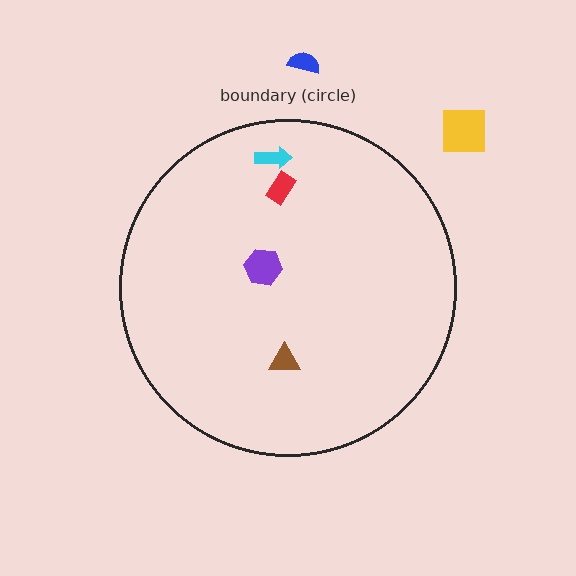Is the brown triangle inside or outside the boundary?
Inside.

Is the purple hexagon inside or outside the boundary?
Inside.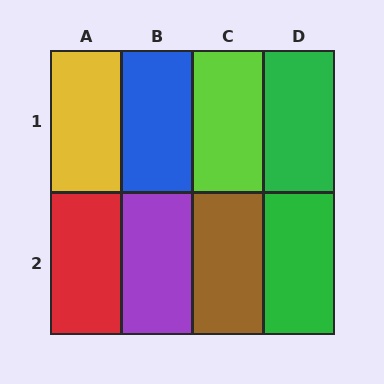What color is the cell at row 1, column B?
Blue.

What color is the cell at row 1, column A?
Yellow.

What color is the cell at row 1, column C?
Lime.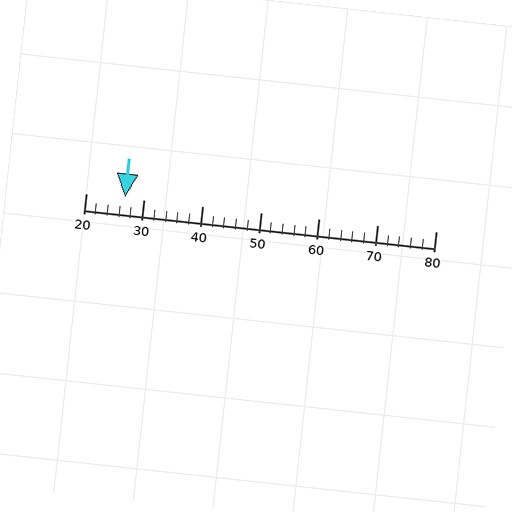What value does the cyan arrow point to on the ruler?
The cyan arrow points to approximately 27.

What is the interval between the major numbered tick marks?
The major tick marks are spaced 10 units apart.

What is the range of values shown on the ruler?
The ruler shows values from 20 to 80.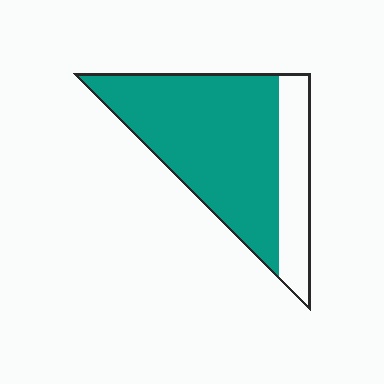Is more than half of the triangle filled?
Yes.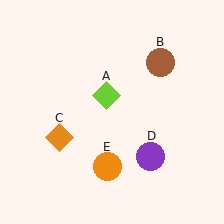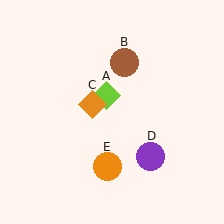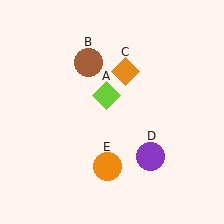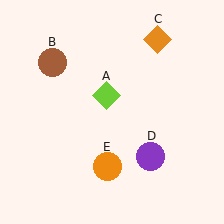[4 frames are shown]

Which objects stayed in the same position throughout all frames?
Lime diamond (object A) and purple circle (object D) and orange circle (object E) remained stationary.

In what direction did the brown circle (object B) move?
The brown circle (object B) moved left.